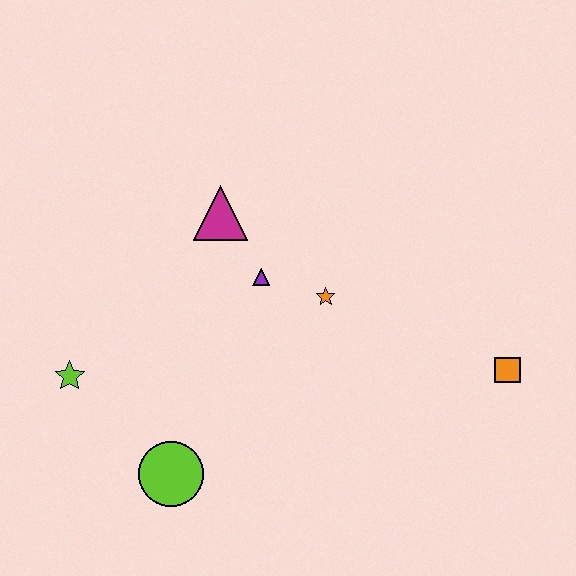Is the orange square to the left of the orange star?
No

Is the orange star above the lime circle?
Yes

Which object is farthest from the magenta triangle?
The orange square is farthest from the magenta triangle.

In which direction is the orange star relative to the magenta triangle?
The orange star is to the right of the magenta triangle.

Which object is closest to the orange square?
The orange star is closest to the orange square.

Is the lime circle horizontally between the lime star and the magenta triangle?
Yes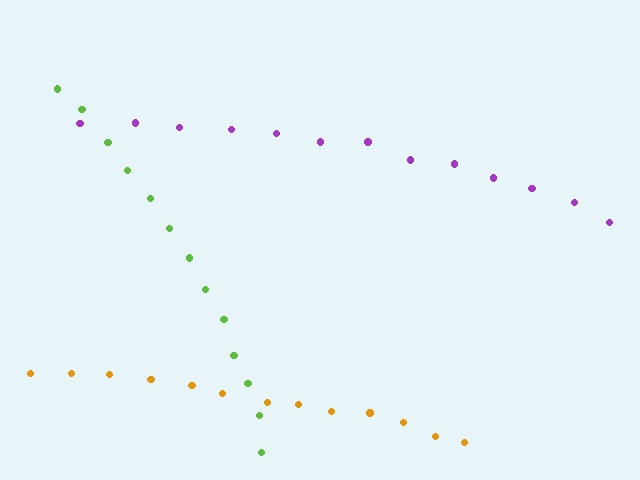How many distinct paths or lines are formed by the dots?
There are 3 distinct paths.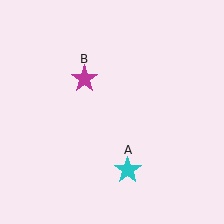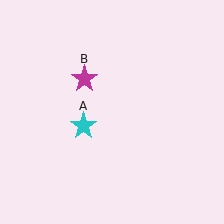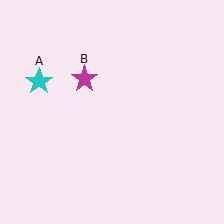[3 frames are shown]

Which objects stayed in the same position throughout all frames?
Magenta star (object B) remained stationary.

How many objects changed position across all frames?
1 object changed position: cyan star (object A).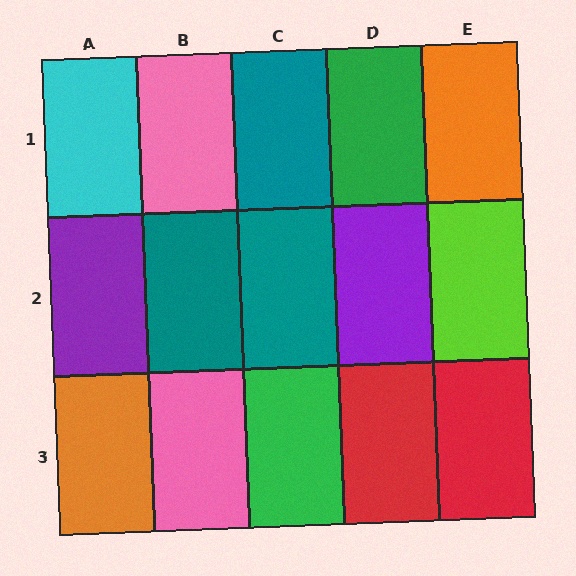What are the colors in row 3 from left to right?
Orange, pink, green, red, red.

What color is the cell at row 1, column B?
Pink.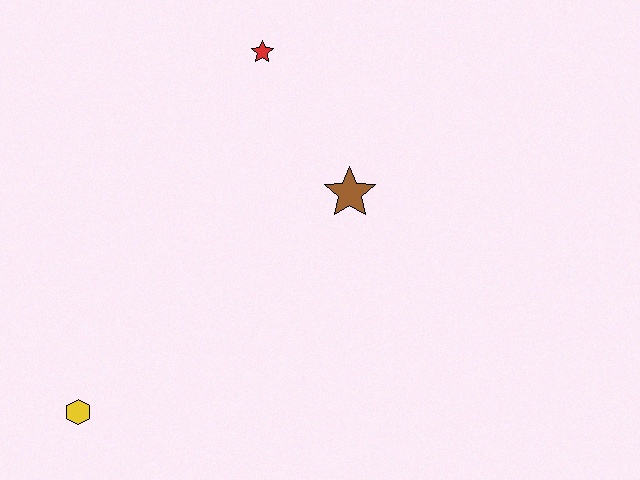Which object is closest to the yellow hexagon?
The brown star is closest to the yellow hexagon.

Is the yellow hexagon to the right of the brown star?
No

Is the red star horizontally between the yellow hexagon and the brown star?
Yes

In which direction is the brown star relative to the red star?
The brown star is below the red star.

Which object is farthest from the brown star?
The yellow hexagon is farthest from the brown star.